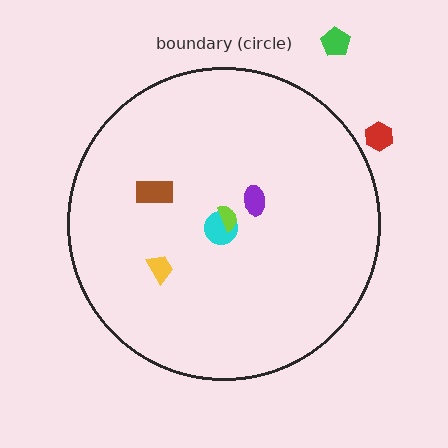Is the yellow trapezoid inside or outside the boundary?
Inside.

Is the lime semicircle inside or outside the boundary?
Inside.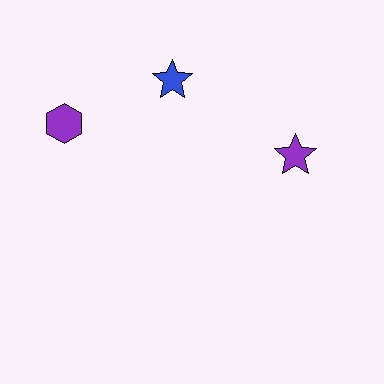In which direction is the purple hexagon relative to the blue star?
The purple hexagon is to the left of the blue star.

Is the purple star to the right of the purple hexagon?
Yes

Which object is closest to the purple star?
The blue star is closest to the purple star.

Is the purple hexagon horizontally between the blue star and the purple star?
No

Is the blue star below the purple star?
No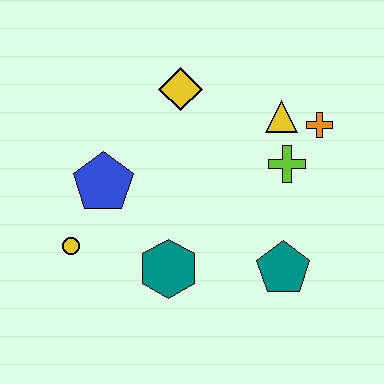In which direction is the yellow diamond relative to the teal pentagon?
The yellow diamond is above the teal pentagon.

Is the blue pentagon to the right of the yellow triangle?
No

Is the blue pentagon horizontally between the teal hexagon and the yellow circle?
Yes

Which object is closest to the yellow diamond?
The yellow triangle is closest to the yellow diamond.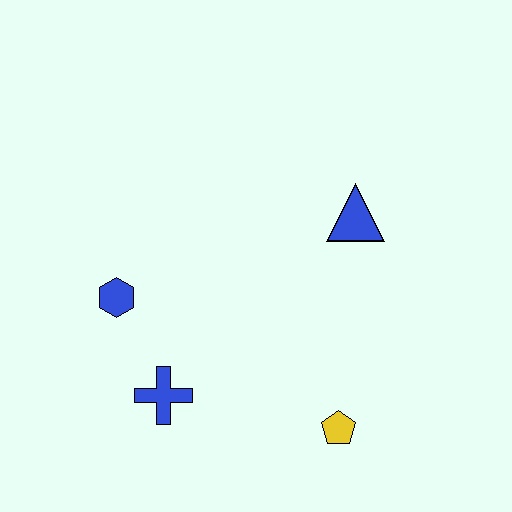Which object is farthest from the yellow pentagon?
The blue hexagon is farthest from the yellow pentagon.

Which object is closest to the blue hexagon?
The blue cross is closest to the blue hexagon.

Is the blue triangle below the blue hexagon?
No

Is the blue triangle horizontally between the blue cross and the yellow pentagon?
No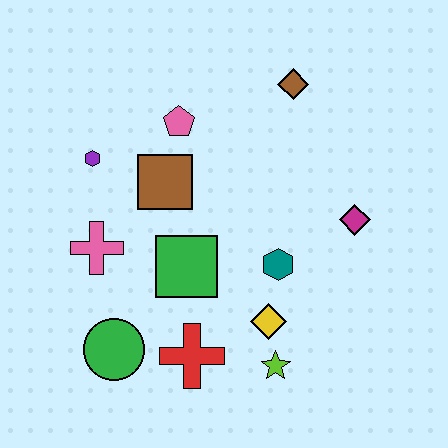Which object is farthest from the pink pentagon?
The lime star is farthest from the pink pentagon.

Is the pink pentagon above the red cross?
Yes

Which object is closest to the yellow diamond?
The lime star is closest to the yellow diamond.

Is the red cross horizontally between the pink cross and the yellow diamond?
Yes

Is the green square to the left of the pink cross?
No